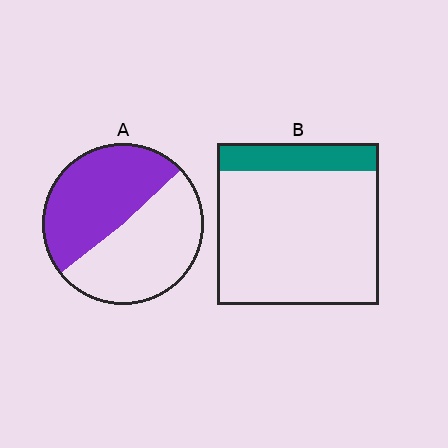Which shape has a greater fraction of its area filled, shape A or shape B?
Shape A.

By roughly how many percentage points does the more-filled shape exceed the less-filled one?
By roughly 30 percentage points (A over B).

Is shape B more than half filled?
No.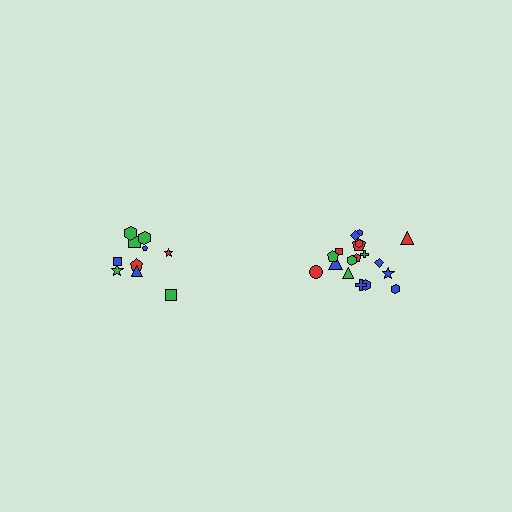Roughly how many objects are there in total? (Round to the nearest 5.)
Roughly 30 objects in total.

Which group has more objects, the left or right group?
The right group.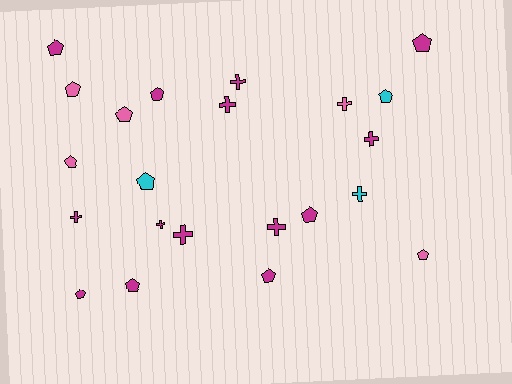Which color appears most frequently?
Magenta, with 14 objects.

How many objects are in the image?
There are 22 objects.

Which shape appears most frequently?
Pentagon, with 13 objects.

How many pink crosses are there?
There is 1 pink cross.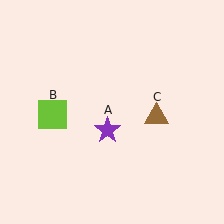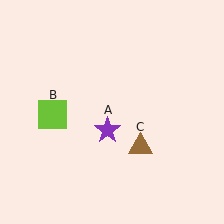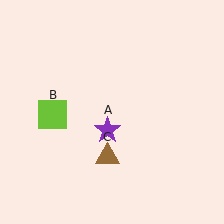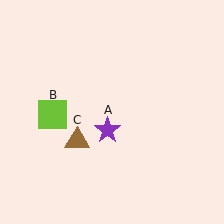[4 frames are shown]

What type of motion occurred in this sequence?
The brown triangle (object C) rotated clockwise around the center of the scene.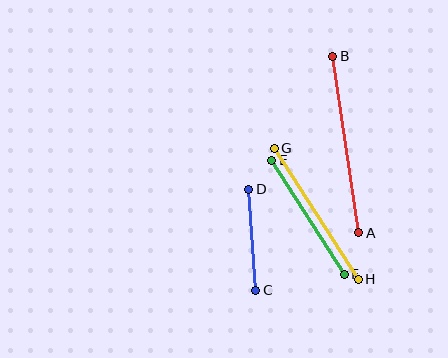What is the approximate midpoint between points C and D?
The midpoint is at approximately (252, 240) pixels.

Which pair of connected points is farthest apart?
Points A and B are farthest apart.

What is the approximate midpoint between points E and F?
The midpoint is at approximately (308, 217) pixels.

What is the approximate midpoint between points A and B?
The midpoint is at approximately (346, 144) pixels.